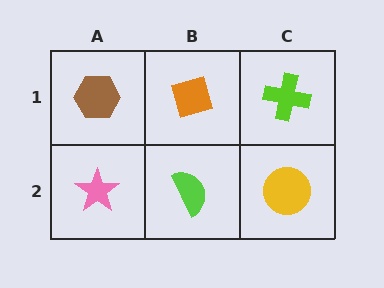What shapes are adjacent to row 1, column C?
A yellow circle (row 2, column C), an orange diamond (row 1, column B).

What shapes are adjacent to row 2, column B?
An orange diamond (row 1, column B), a pink star (row 2, column A), a yellow circle (row 2, column C).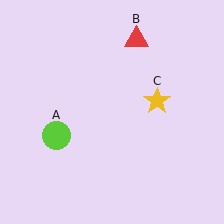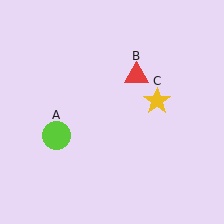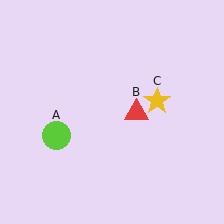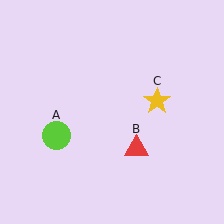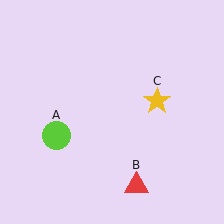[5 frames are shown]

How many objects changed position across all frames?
1 object changed position: red triangle (object B).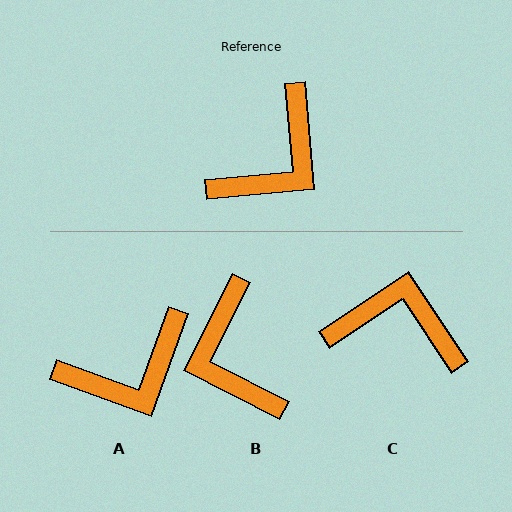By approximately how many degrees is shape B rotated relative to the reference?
Approximately 122 degrees clockwise.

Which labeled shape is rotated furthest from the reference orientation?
B, about 122 degrees away.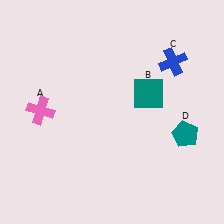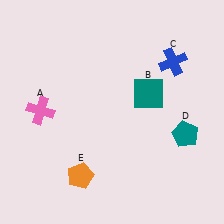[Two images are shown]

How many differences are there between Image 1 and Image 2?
There is 1 difference between the two images.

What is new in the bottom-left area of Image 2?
An orange pentagon (E) was added in the bottom-left area of Image 2.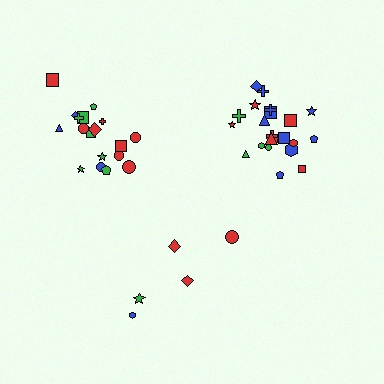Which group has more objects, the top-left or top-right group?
The top-right group.